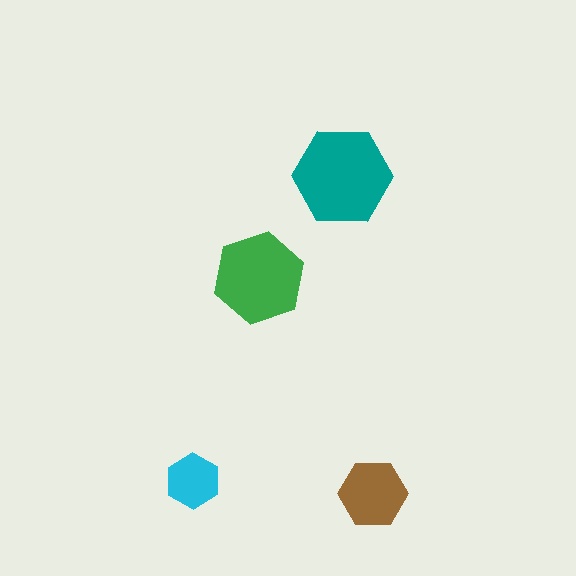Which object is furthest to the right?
The brown hexagon is rightmost.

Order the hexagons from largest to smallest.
the teal one, the green one, the brown one, the cyan one.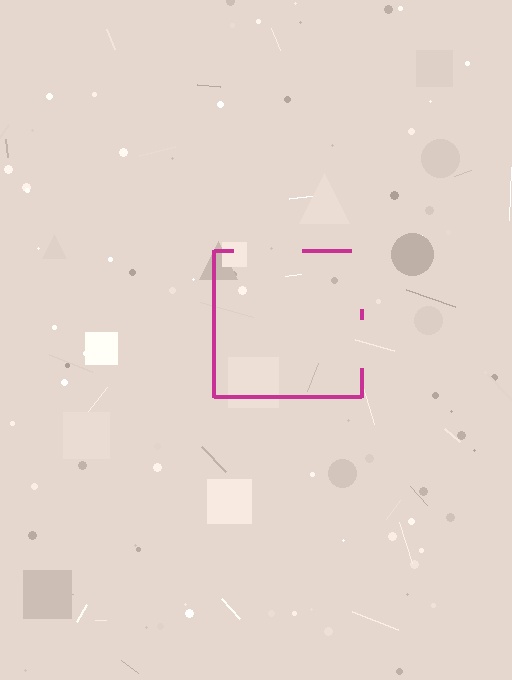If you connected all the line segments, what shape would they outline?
They would outline a square.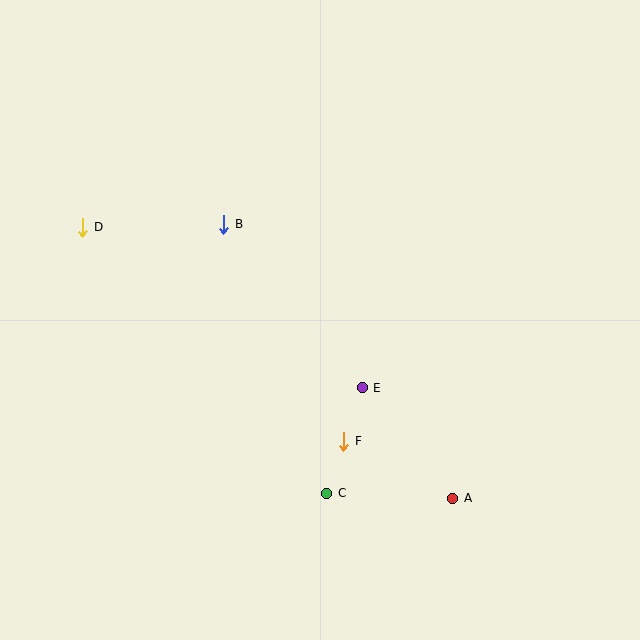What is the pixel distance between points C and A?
The distance between C and A is 126 pixels.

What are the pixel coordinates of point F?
Point F is at (344, 441).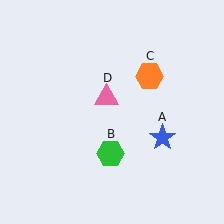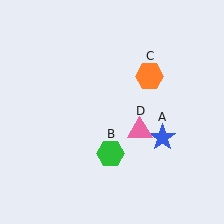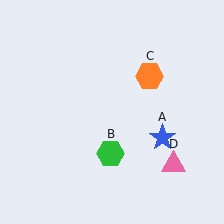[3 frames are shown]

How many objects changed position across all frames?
1 object changed position: pink triangle (object D).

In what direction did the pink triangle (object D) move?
The pink triangle (object D) moved down and to the right.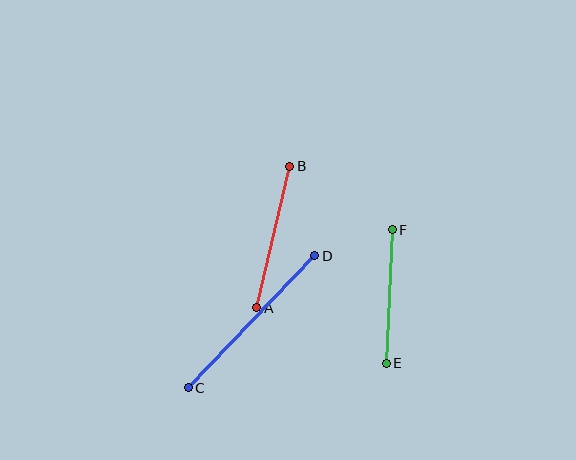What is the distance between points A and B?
The distance is approximately 146 pixels.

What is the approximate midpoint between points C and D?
The midpoint is at approximately (252, 322) pixels.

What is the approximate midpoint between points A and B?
The midpoint is at approximately (273, 237) pixels.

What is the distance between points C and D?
The distance is approximately 183 pixels.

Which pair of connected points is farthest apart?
Points C and D are farthest apart.